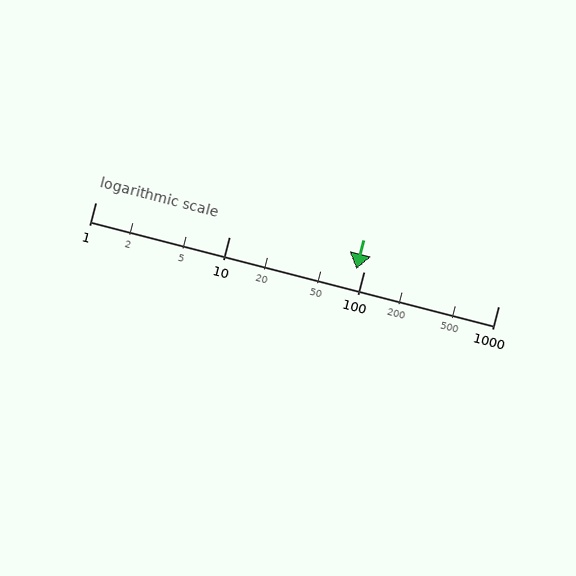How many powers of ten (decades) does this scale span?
The scale spans 3 decades, from 1 to 1000.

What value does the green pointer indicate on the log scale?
The pointer indicates approximately 88.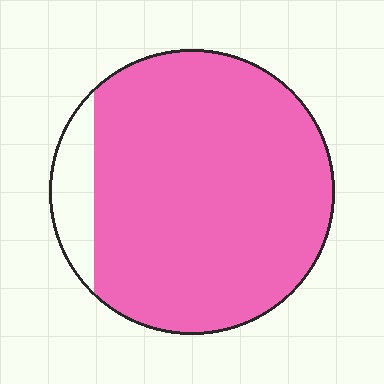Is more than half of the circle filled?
Yes.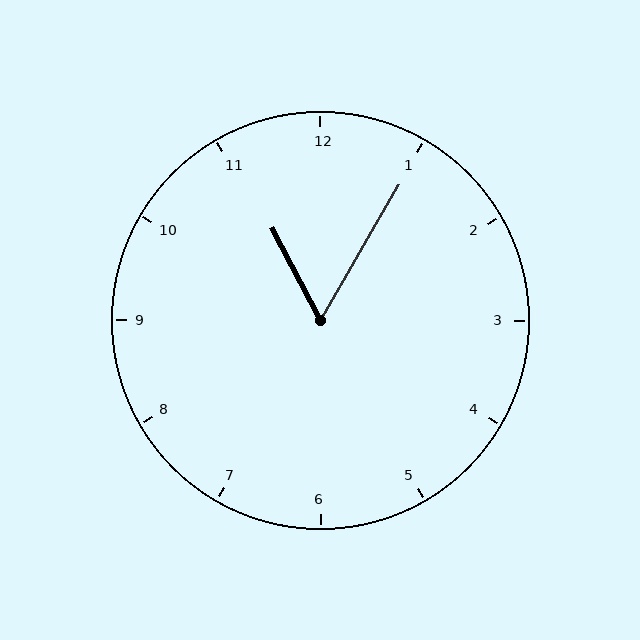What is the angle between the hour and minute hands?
Approximately 58 degrees.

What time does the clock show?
11:05.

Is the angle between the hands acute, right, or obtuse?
It is acute.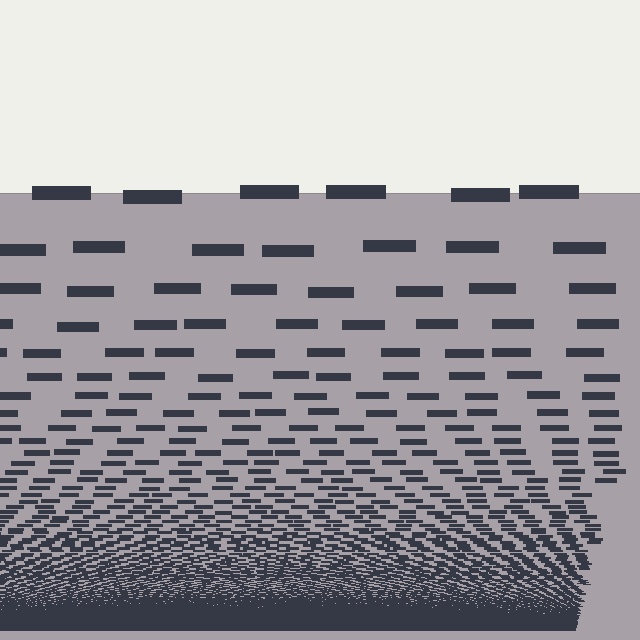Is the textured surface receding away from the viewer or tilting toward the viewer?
The surface appears to tilt toward the viewer. Texture elements get larger and sparser toward the top.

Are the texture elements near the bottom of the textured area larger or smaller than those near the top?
Smaller. The gradient is inverted — elements near the bottom are smaller and denser.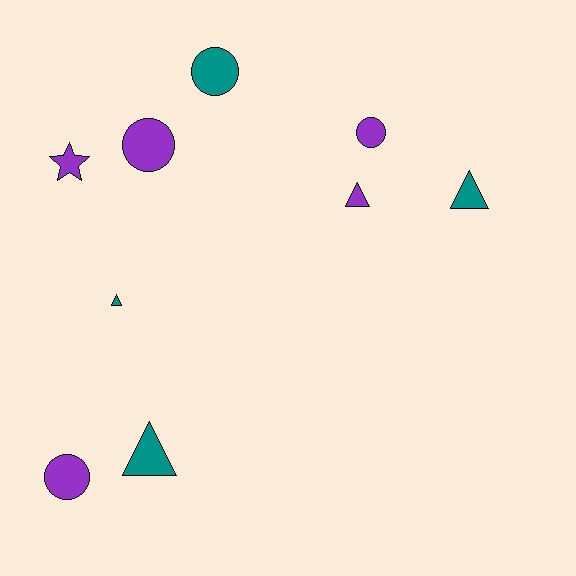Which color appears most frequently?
Purple, with 5 objects.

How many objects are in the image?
There are 9 objects.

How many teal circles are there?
There is 1 teal circle.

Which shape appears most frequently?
Triangle, with 4 objects.